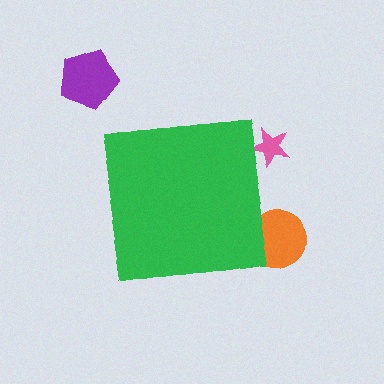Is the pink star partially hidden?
Yes, the pink star is partially hidden behind the green square.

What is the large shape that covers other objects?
A green square.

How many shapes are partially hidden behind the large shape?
2 shapes are partially hidden.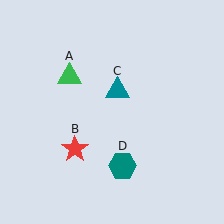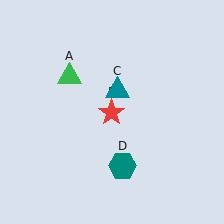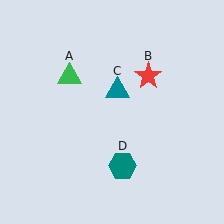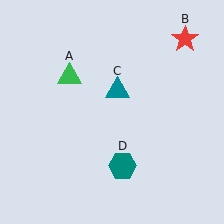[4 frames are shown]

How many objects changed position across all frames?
1 object changed position: red star (object B).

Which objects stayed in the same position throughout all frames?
Green triangle (object A) and teal triangle (object C) and teal hexagon (object D) remained stationary.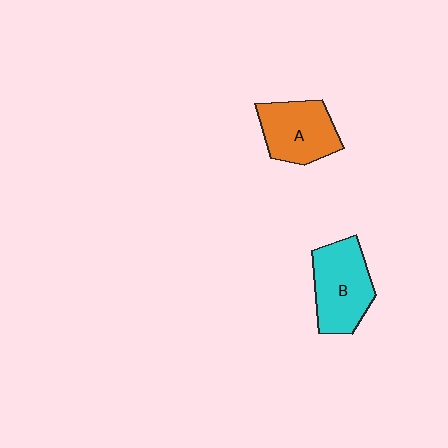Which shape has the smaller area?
Shape A (orange).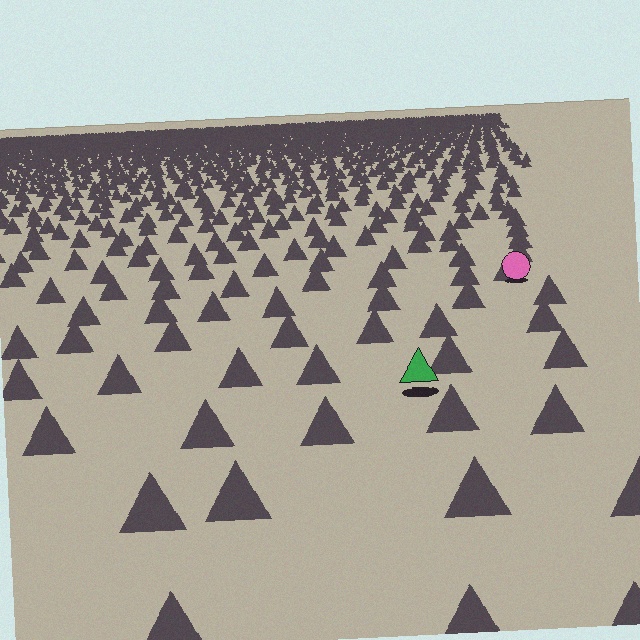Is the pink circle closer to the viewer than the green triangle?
No. The green triangle is closer — you can tell from the texture gradient: the ground texture is coarser near it.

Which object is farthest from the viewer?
The pink circle is farthest from the viewer. It appears smaller and the ground texture around it is denser.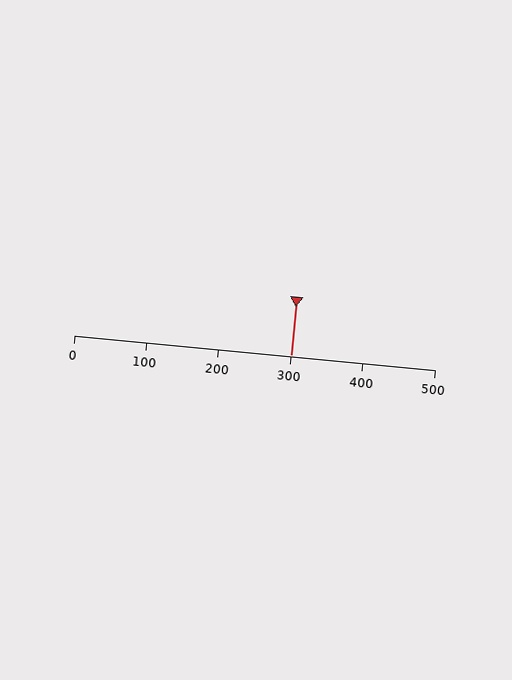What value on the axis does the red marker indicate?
The marker indicates approximately 300.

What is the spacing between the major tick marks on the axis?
The major ticks are spaced 100 apart.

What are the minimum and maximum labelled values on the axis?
The axis runs from 0 to 500.